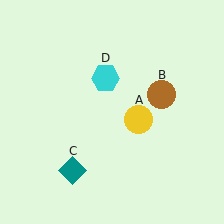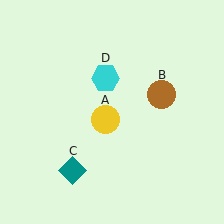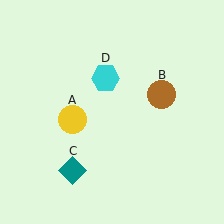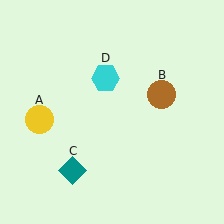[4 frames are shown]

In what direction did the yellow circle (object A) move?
The yellow circle (object A) moved left.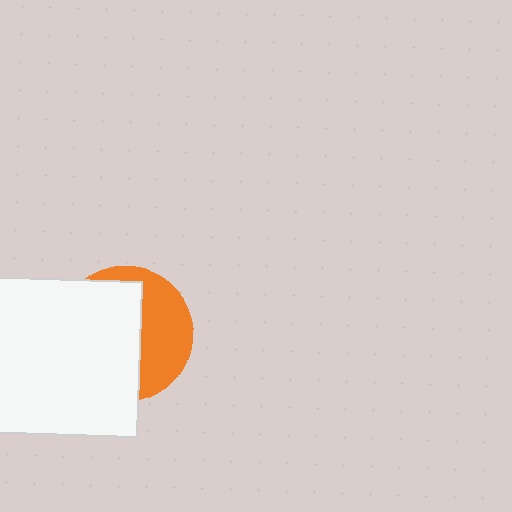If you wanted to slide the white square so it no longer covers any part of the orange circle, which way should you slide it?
Slide it left — that is the most direct way to separate the two shapes.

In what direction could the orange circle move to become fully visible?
The orange circle could move right. That would shift it out from behind the white square entirely.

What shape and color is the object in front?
The object in front is a white square.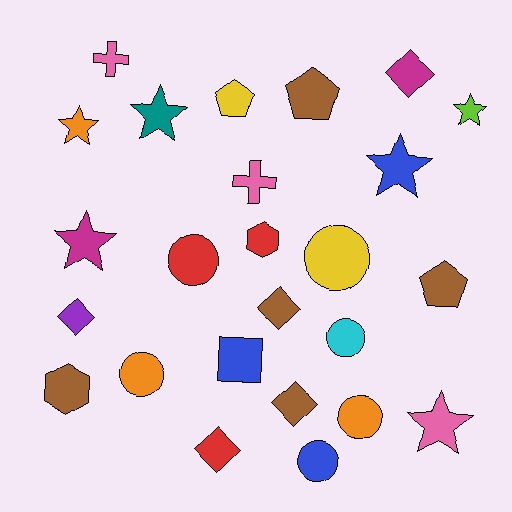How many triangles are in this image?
There are no triangles.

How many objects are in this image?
There are 25 objects.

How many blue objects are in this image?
There are 3 blue objects.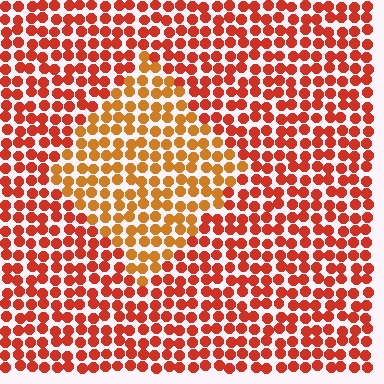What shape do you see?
I see a diamond.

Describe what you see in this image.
The image is filled with small red elements in a uniform arrangement. A diamond-shaped region is visible where the elements are tinted to a slightly different hue, forming a subtle color boundary.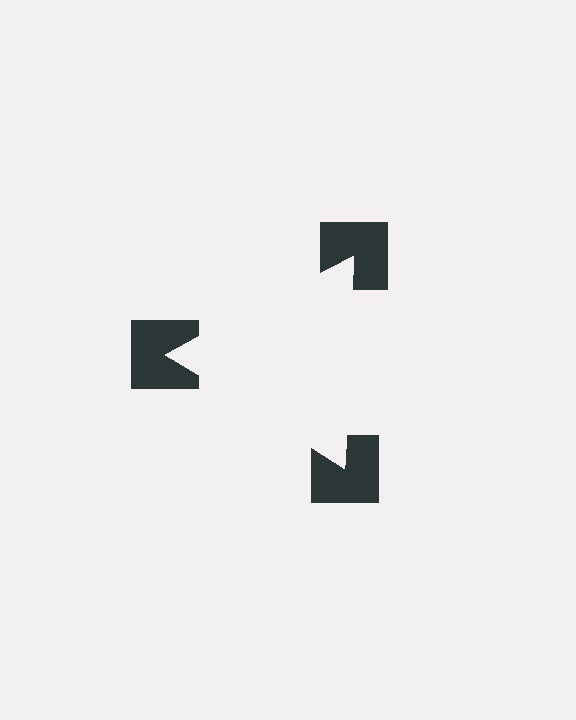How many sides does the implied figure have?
3 sides.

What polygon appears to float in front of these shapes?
An illusory triangle — its edges are inferred from the aligned wedge cuts in the notched squares, not physically drawn.